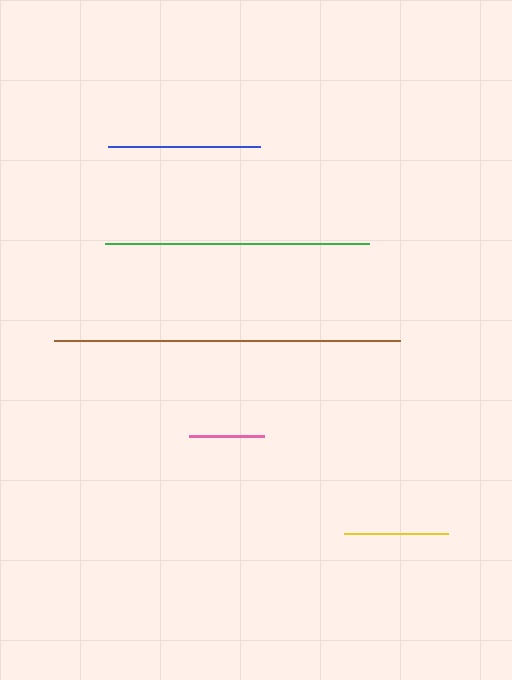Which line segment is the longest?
The brown line is the longest at approximately 345 pixels.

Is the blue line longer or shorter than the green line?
The green line is longer than the blue line.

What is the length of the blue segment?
The blue segment is approximately 152 pixels long.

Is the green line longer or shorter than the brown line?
The brown line is longer than the green line.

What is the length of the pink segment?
The pink segment is approximately 75 pixels long.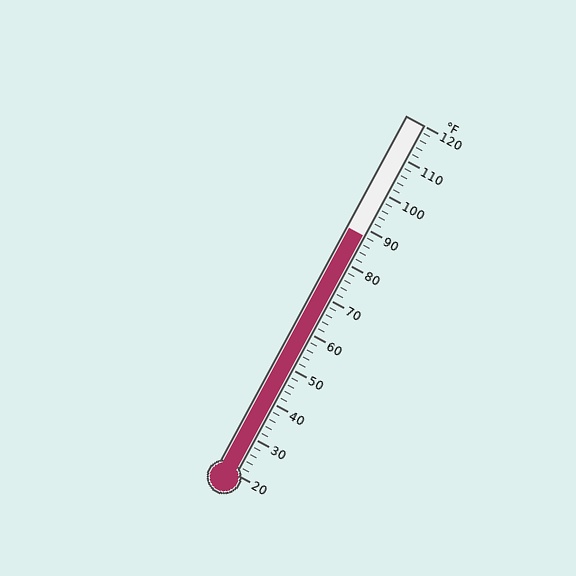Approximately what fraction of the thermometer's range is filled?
The thermometer is filled to approximately 70% of its range.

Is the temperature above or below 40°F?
The temperature is above 40°F.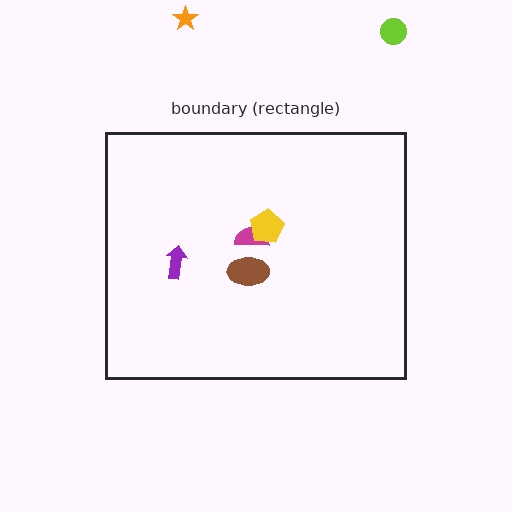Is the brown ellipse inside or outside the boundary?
Inside.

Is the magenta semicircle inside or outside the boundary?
Inside.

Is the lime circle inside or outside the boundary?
Outside.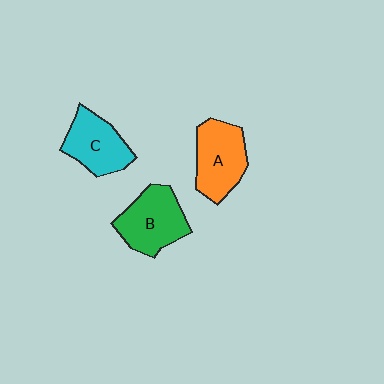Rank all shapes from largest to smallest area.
From largest to smallest: B (green), A (orange), C (cyan).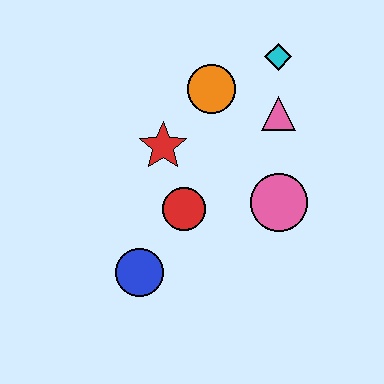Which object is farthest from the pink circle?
The blue circle is farthest from the pink circle.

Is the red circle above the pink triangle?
No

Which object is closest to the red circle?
The red star is closest to the red circle.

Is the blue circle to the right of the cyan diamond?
No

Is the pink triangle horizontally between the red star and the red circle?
No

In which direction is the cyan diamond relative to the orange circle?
The cyan diamond is to the right of the orange circle.